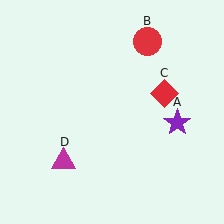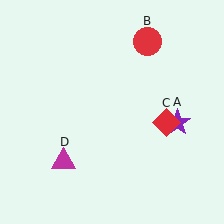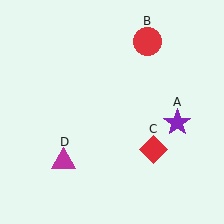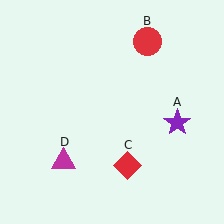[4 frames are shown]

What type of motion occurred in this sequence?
The red diamond (object C) rotated clockwise around the center of the scene.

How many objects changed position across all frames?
1 object changed position: red diamond (object C).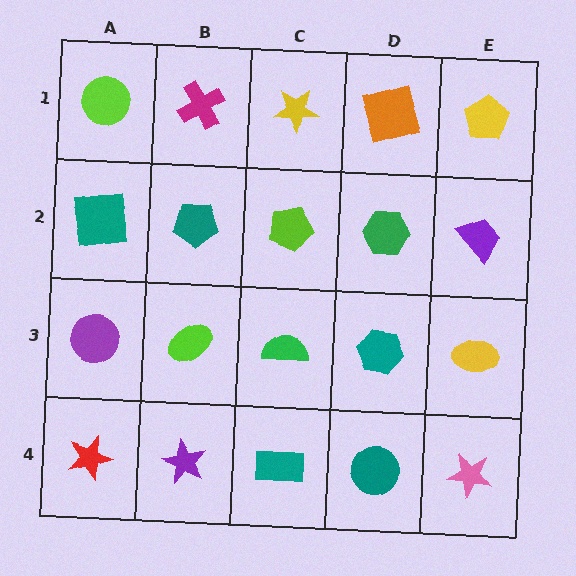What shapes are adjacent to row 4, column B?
A lime ellipse (row 3, column B), a red star (row 4, column A), a teal rectangle (row 4, column C).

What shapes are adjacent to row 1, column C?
A lime pentagon (row 2, column C), a magenta cross (row 1, column B), an orange square (row 1, column D).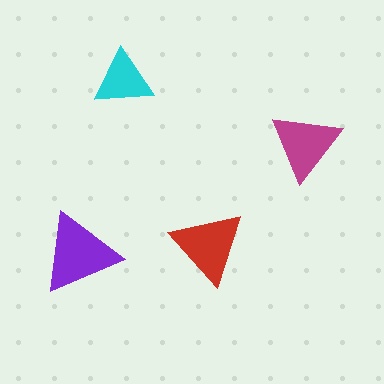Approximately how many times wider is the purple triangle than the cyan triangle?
About 1.5 times wider.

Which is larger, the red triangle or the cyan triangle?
The red one.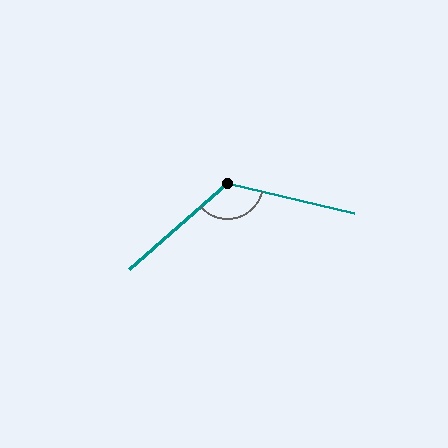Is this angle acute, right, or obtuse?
It is obtuse.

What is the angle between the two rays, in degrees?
Approximately 125 degrees.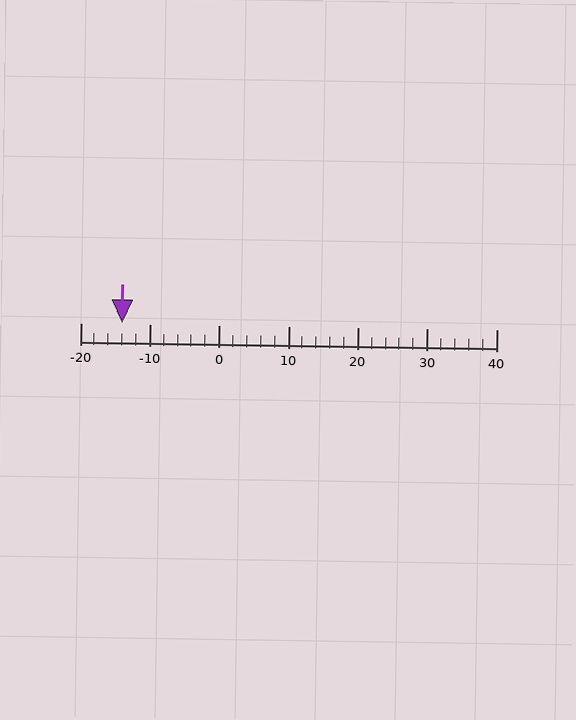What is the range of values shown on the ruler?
The ruler shows values from -20 to 40.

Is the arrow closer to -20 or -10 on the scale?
The arrow is closer to -10.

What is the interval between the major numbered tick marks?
The major tick marks are spaced 10 units apart.